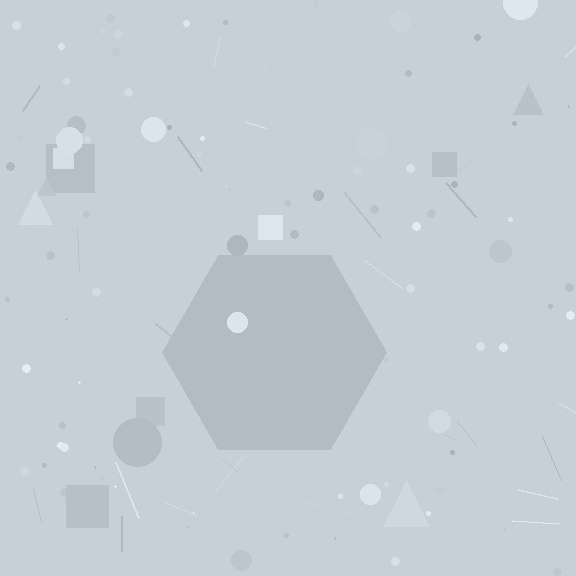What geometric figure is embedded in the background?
A hexagon is embedded in the background.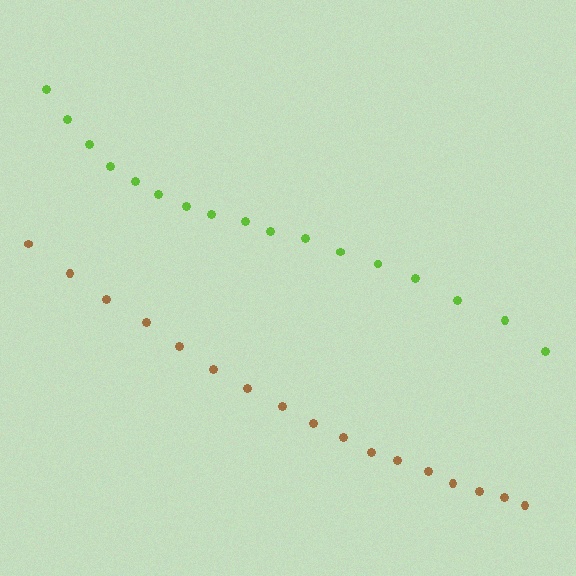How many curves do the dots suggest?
There are 2 distinct paths.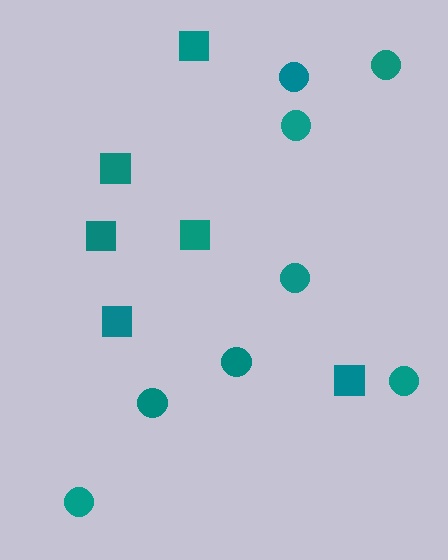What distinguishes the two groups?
There are 2 groups: one group of circles (8) and one group of squares (6).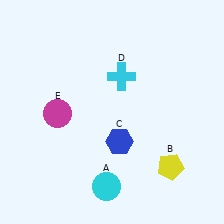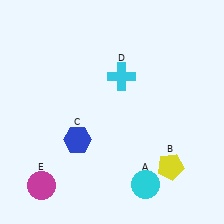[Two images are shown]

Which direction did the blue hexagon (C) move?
The blue hexagon (C) moved left.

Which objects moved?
The objects that moved are: the cyan circle (A), the blue hexagon (C), the magenta circle (E).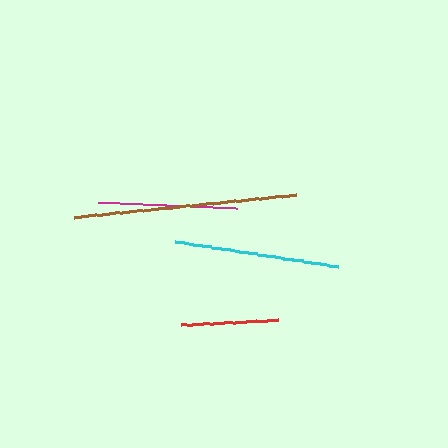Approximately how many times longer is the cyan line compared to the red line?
The cyan line is approximately 1.7 times the length of the red line.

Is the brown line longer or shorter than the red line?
The brown line is longer than the red line.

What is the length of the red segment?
The red segment is approximately 97 pixels long.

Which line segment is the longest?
The brown line is the longest at approximately 223 pixels.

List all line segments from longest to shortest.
From longest to shortest: brown, cyan, magenta, red.